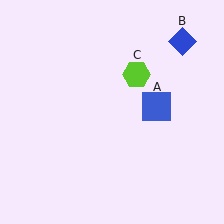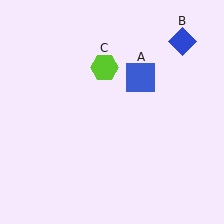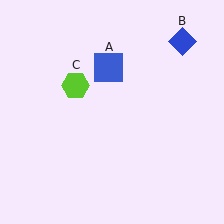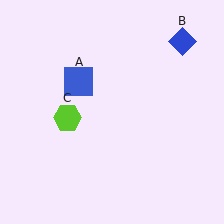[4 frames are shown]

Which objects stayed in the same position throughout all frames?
Blue diamond (object B) remained stationary.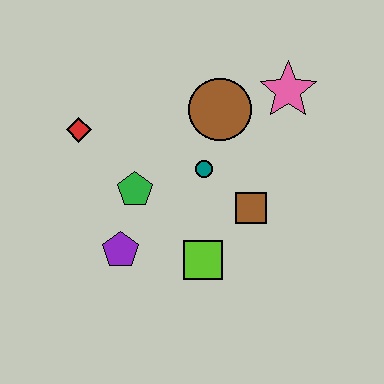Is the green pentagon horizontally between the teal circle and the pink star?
No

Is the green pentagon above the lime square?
Yes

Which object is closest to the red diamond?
The green pentagon is closest to the red diamond.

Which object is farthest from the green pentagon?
The pink star is farthest from the green pentagon.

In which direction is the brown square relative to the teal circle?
The brown square is to the right of the teal circle.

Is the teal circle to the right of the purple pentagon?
Yes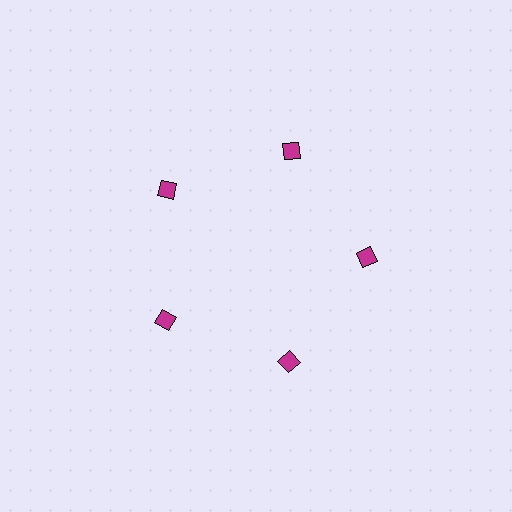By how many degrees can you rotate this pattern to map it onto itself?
The pattern maps onto itself every 72 degrees of rotation.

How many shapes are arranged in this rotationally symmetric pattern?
There are 5 shapes, arranged in 5 groups of 1.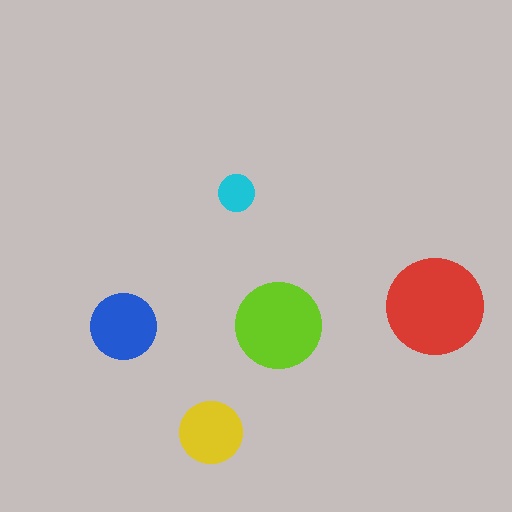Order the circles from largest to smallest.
the red one, the lime one, the blue one, the yellow one, the cyan one.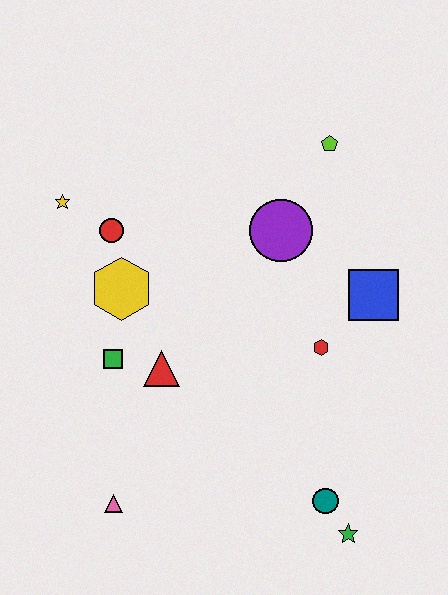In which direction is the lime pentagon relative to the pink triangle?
The lime pentagon is above the pink triangle.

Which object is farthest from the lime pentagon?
The pink triangle is farthest from the lime pentagon.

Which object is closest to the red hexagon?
The blue square is closest to the red hexagon.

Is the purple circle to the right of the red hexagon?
No